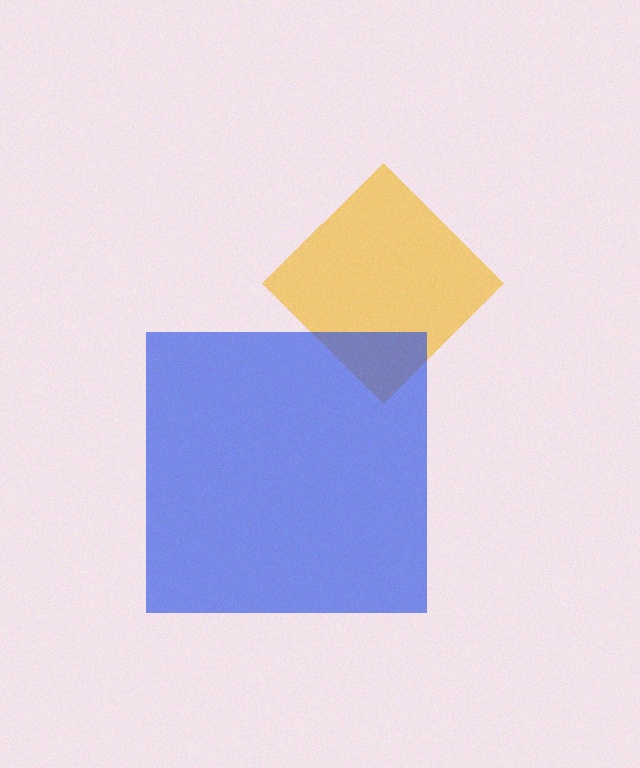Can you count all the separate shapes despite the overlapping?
Yes, there are 2 separate shapes.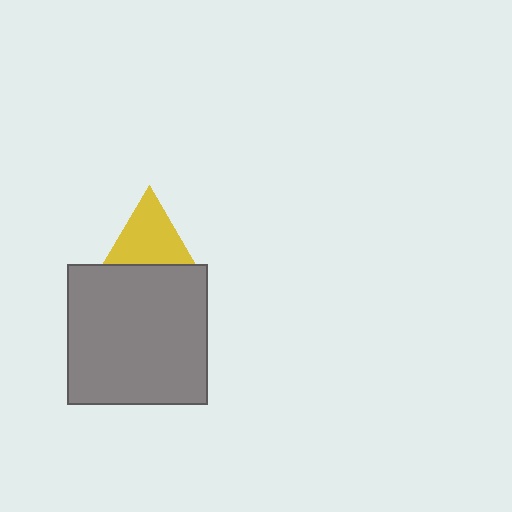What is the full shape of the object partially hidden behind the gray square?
The partially hidden object is a yellow triangle.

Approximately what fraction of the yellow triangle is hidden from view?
Roughly 31% of the yellow triangle is hidden behind the gray square.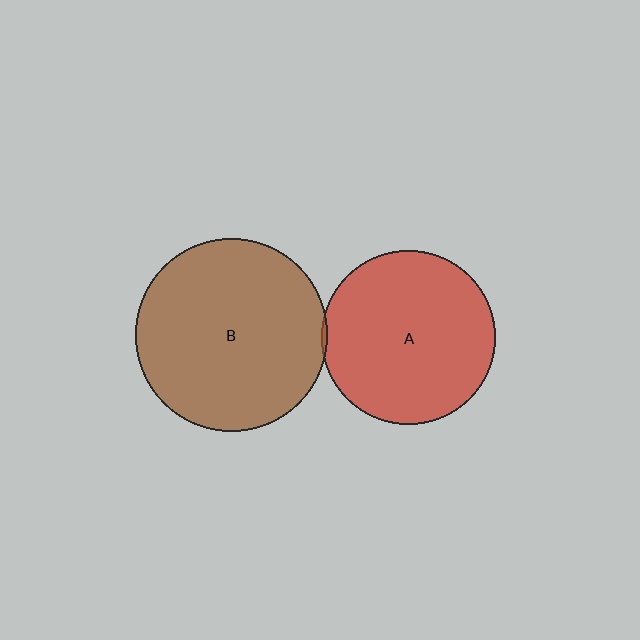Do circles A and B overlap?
Yes.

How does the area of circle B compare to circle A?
Approximately 1.2 times.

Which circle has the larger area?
Circle B (brown).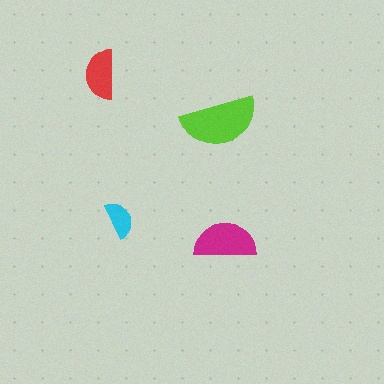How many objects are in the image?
There are 4 objects in the image.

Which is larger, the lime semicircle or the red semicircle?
The lime one.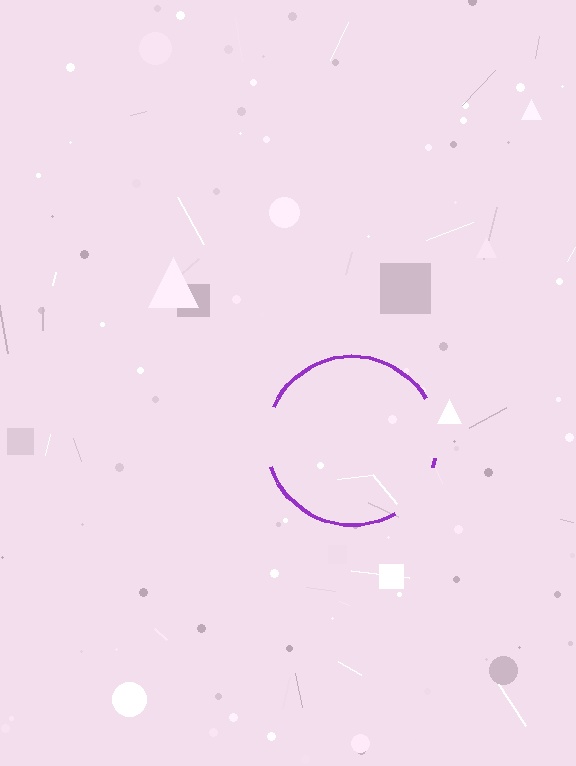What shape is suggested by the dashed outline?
The dashed outline suggests a circle.